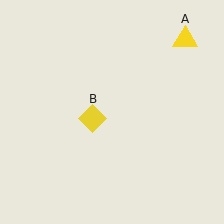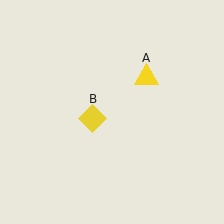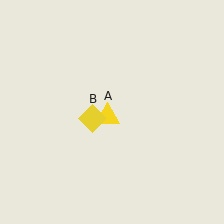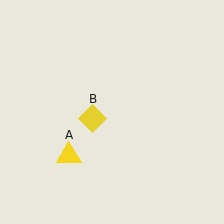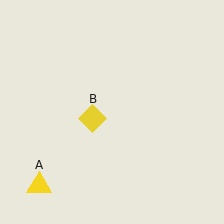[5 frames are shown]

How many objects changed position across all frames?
1 object changed position: yellow triangle (object A).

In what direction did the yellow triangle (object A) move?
The yellow triangle (object A) moved down and to the left.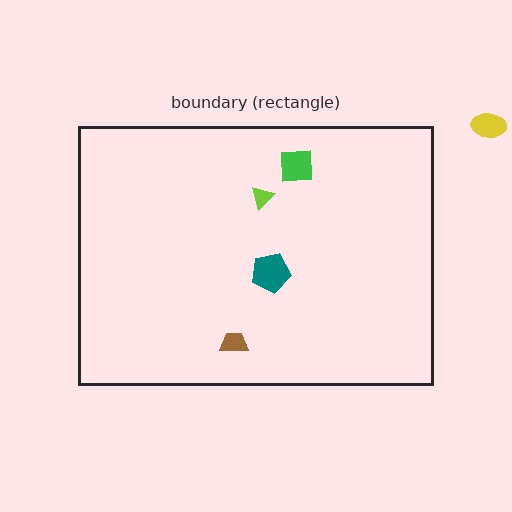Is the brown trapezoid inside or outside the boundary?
Inside.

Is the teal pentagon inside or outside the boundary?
Inside.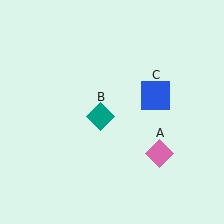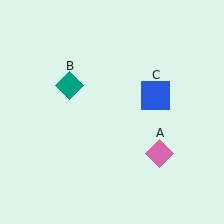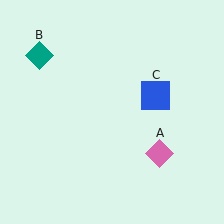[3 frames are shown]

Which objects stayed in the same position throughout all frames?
Pink diamond (object A) and blue square (object C) remained stationary.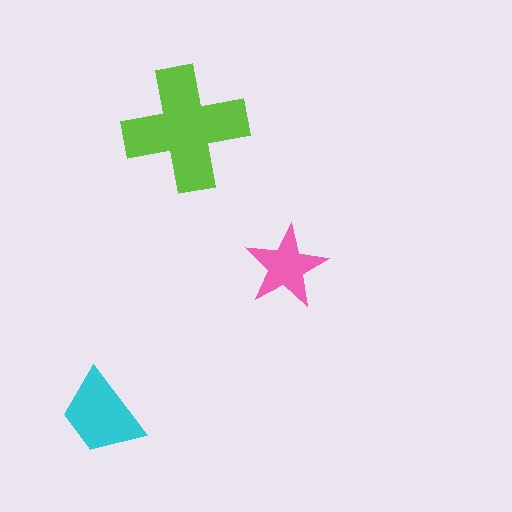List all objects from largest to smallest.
The lime cross, the cyan trapezoid, the pink star.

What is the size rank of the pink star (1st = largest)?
3rd.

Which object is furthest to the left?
The cyan trapezoid is leftmost.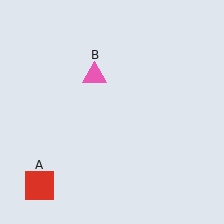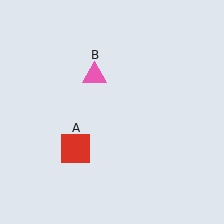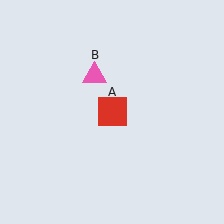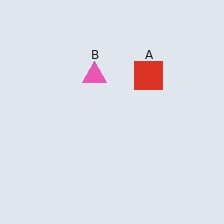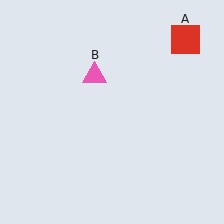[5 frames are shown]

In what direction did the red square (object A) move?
The red square (object A) moved up and to the right.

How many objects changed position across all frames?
1 object changed position: red square (object A).